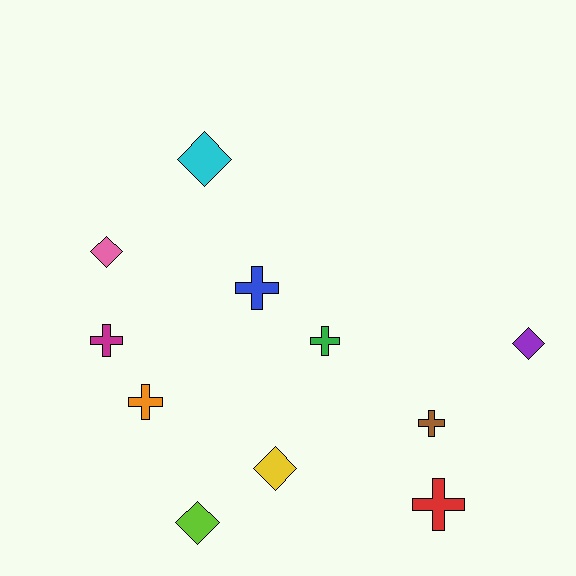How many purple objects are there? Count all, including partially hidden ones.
There is 1 purple object.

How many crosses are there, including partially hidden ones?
There are 6 crosses.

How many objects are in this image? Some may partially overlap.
There are 11 objects.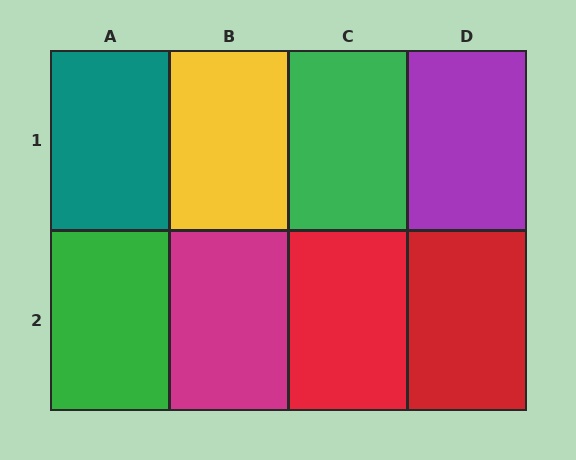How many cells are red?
2 cells are red.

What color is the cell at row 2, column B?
Magenta.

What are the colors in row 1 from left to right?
Teal, yellow, green, purple.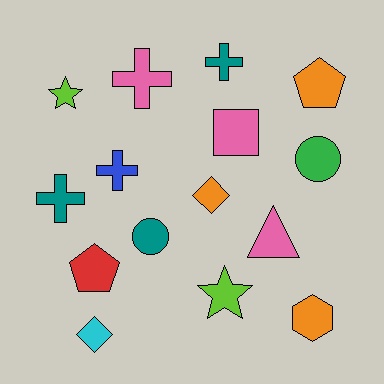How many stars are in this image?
There are 2 stars.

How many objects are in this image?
There are 15 objects.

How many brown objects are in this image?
There are no brown objects.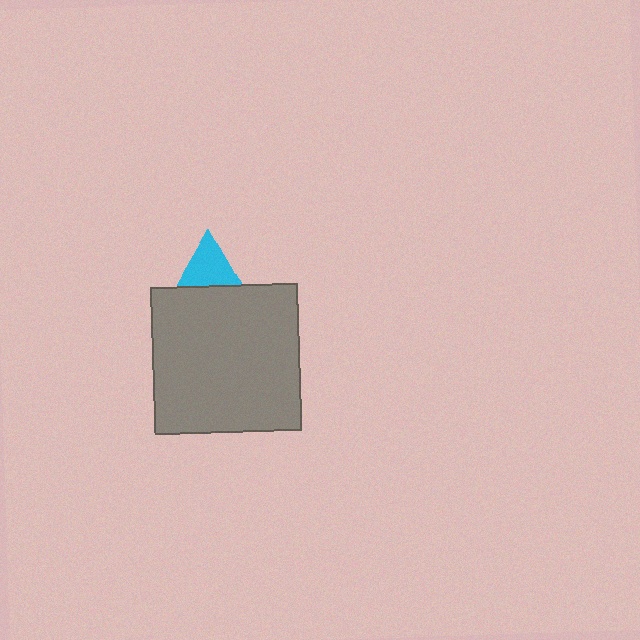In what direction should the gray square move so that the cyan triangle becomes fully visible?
The gray square should move down. That is the shortest direction to clear the overlap and leave the cyan triangle fully visible.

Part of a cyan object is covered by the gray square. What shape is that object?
It is a triangle.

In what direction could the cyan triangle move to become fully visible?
The cyan triangle could move up. That would shift it out from behind the gray square entirely.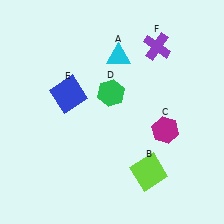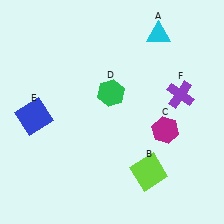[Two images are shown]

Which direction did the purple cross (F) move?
The purple cross (F) moved down.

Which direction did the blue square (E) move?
The blue square (E) moved left.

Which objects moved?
The objects that moved are: the cyan triangle (A), the blue square (E), the purple cross (F).